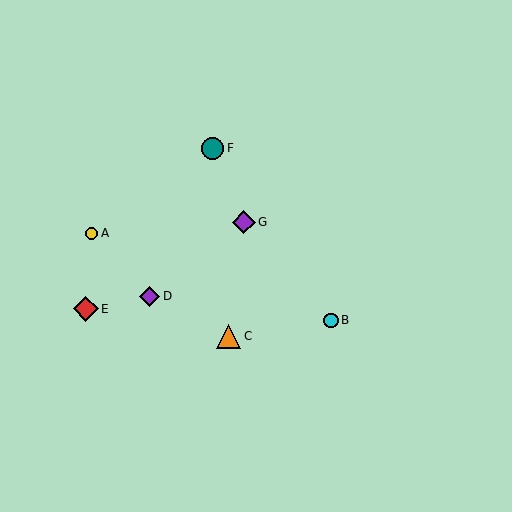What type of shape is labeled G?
Shape G is a purple diamond.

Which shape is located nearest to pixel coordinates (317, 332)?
The cyan circle (labeled B) at (331, 320) is nearest to that location.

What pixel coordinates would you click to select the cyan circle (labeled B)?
Click at (331, 320) to select the cyan circle B.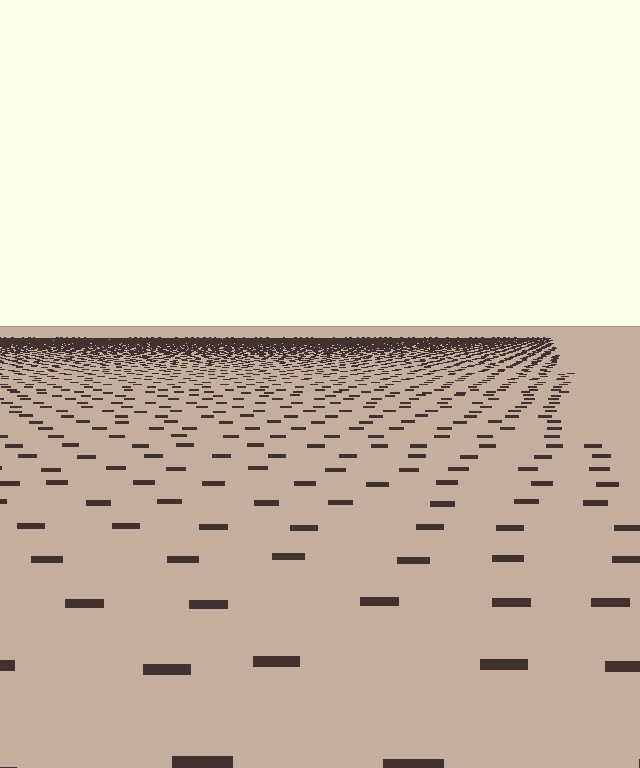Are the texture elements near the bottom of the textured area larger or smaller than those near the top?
Larger. Near the bottom, elements are closer to the viewer and appear at a bigger on-screen size.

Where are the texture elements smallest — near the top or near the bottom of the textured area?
Near the top.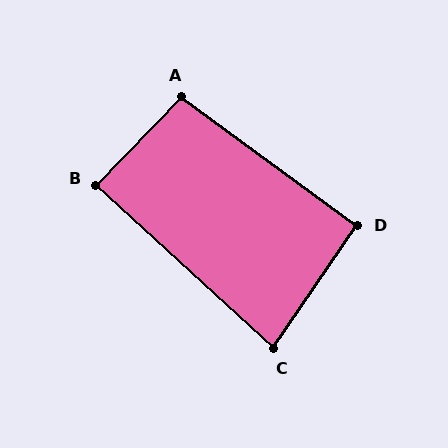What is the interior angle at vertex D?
Approximately 92 degrees (approximately right).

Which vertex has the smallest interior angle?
C, at approximately 82 degrees.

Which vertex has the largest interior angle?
A, at approximately 98 degrees.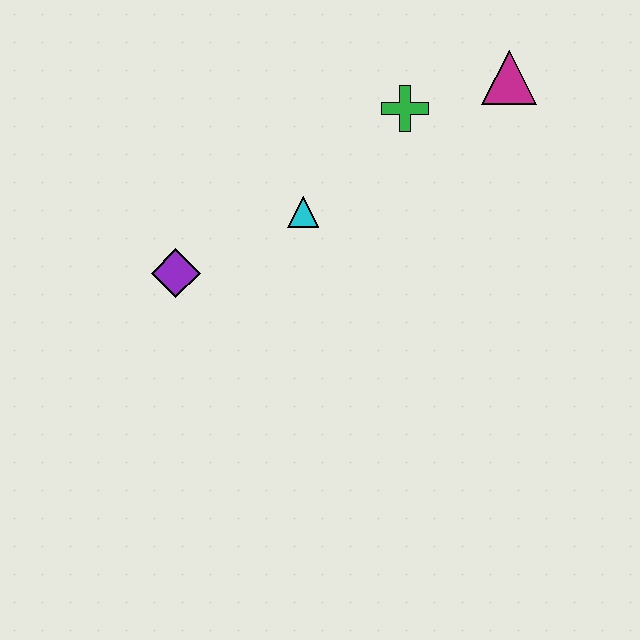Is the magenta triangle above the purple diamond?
Yes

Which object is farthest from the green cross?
The purple diamond is farthest from the green cross.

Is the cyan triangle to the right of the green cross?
No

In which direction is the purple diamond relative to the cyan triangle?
The purple diamond is to the left of the cyan triangle.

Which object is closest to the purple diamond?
The cyan triangle is closest to the purple diamond.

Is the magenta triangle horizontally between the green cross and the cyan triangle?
No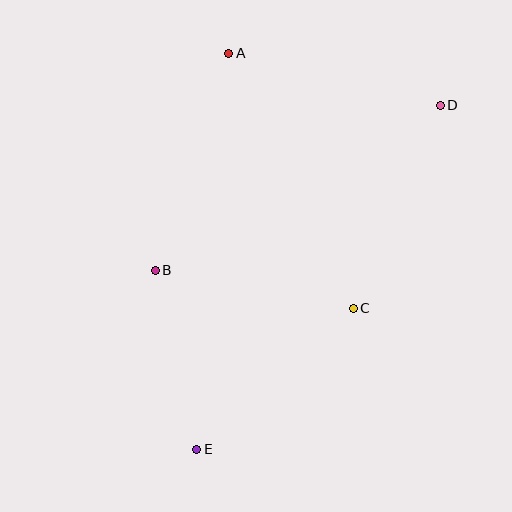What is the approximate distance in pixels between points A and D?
The distance between A and D is approximately 218 pixels.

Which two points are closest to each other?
Points B and E are closest to each other.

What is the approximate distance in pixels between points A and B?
The distance between A and B is approximately 229 pixels.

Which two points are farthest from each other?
Points D and E are farthest from each other.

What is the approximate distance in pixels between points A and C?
The distance between A and C is approximately 284 pixels.